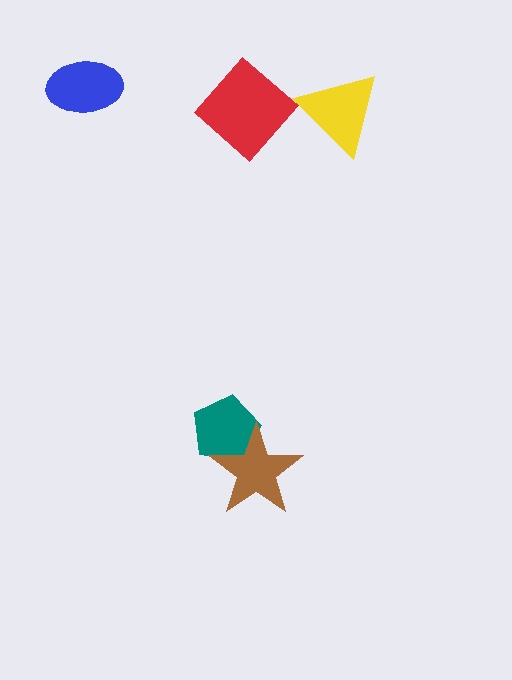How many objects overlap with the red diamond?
0 objects overlap with the red diamond.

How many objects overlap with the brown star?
1 object overlaps with the brown star.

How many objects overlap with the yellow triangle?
0 objects overlap with the yellow triangle.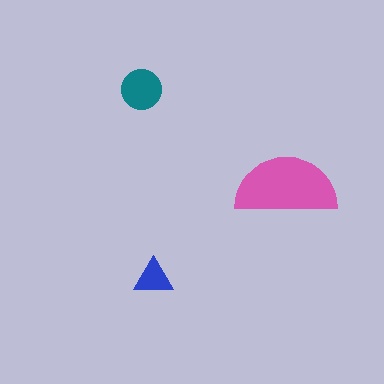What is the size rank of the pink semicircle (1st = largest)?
1st.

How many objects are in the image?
There are 3 objects in the image.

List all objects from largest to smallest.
The pink semicircle, the teal circle, the blue triangle.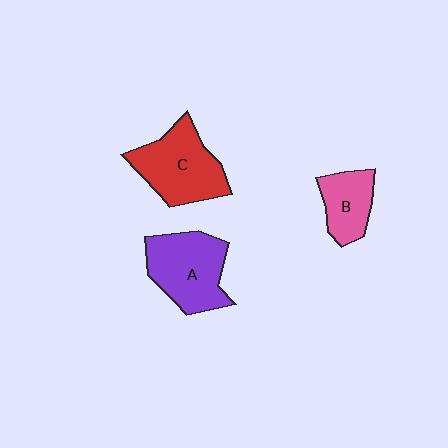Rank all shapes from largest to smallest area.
From largest to smallest: C (red), A (purple), B (pink).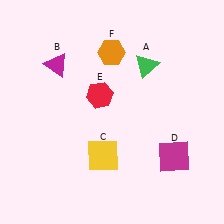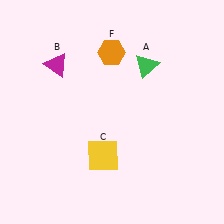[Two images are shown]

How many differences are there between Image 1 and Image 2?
There are 2 differences between the two images.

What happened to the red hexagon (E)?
The red hexagon (E) was removed in Image 2. It was in the top-left area of Image 1.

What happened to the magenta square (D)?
The magenta square (D) was removed in Image 2. It was in the bottom-right area of Image 1.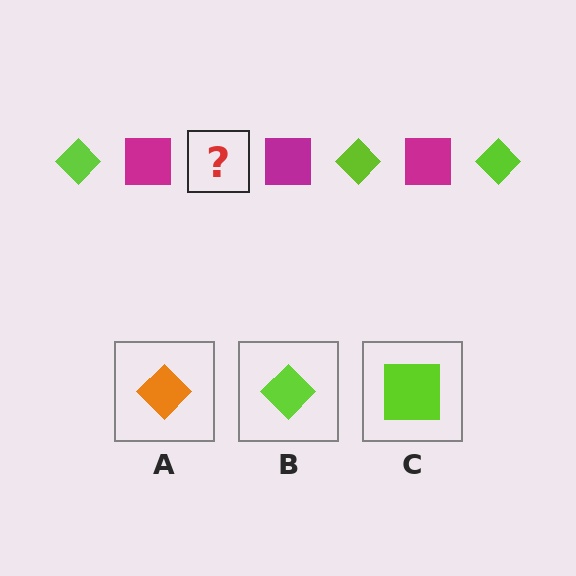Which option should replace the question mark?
Option B.